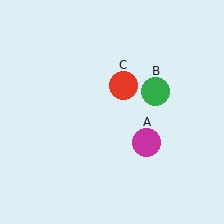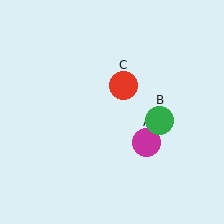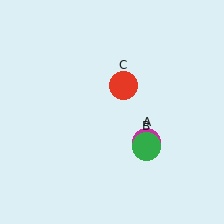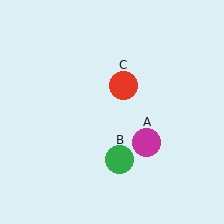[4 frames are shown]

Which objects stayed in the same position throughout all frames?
Magenta circle (object A) and red circle (object C) remained stationary.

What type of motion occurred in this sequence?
The green circle (object B) rotated clockwise around the center of the scene.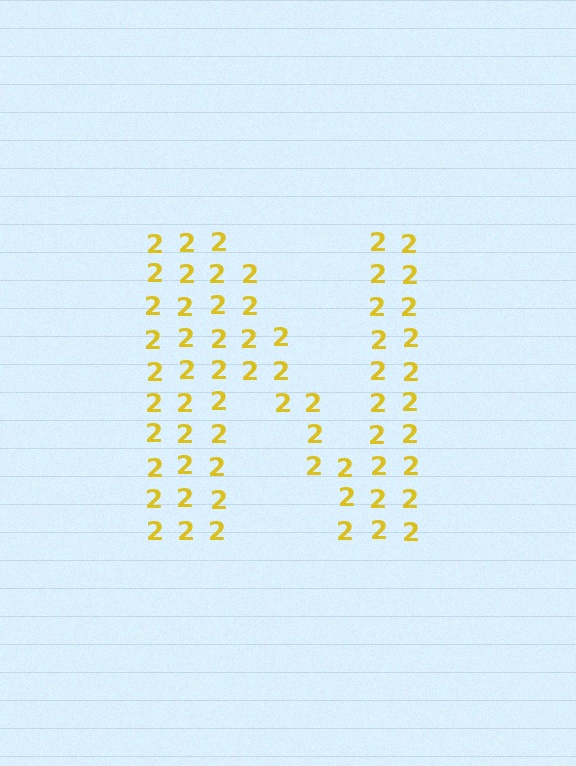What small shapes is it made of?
It is made of small digit 2's.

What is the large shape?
The large shape is the letter N.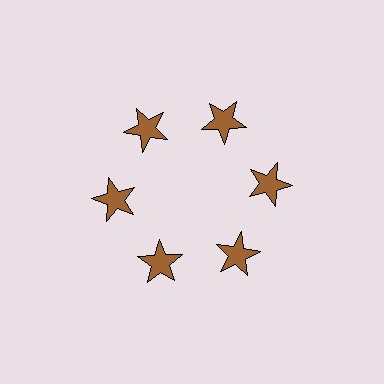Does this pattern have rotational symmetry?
Yes, this pattern has 6-fold rotational symmetry. It looks the same after rotating 60 degrees around the center.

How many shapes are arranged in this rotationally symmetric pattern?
There are 6 shapes, arranged in 6 groups of 1.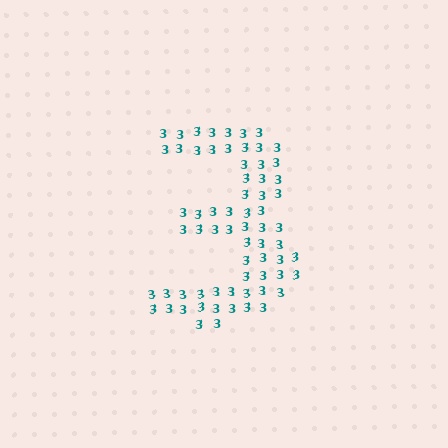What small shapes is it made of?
It is made of small digit 3's.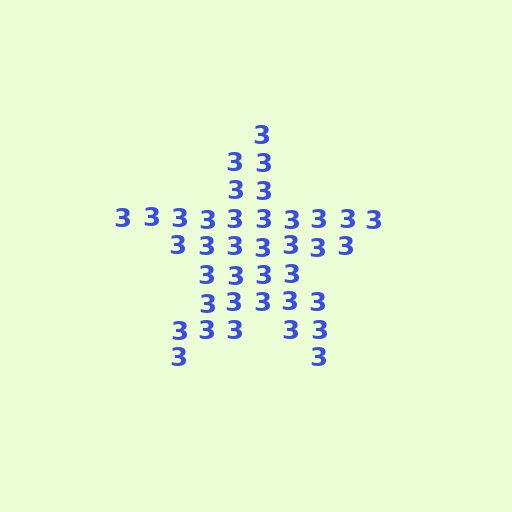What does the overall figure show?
The overall figure shows a star.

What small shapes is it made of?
It is made of small digit 3's.